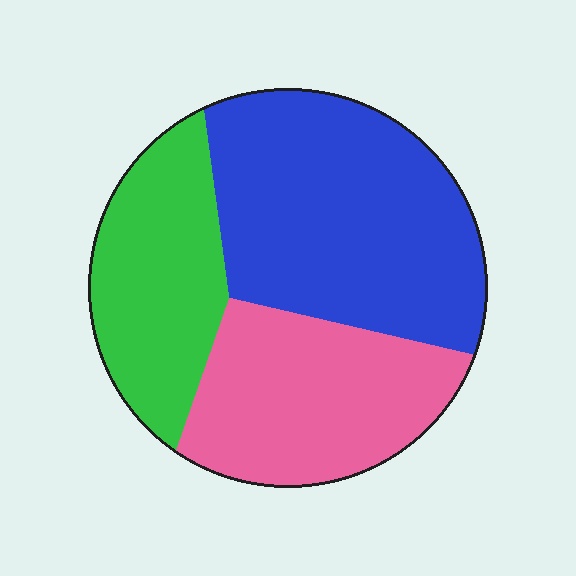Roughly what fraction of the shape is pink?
Pink covers about 30% of the shape.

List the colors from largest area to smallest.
From largest to smallest: blue, pink, green.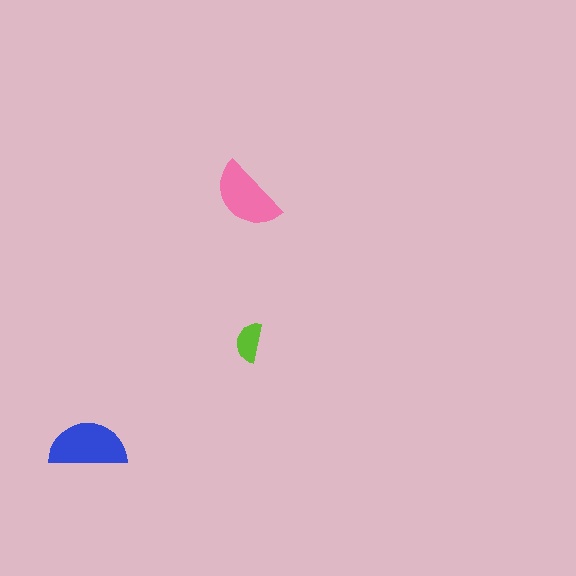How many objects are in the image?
There are 3 objects in the image.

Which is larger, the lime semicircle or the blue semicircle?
The blue one.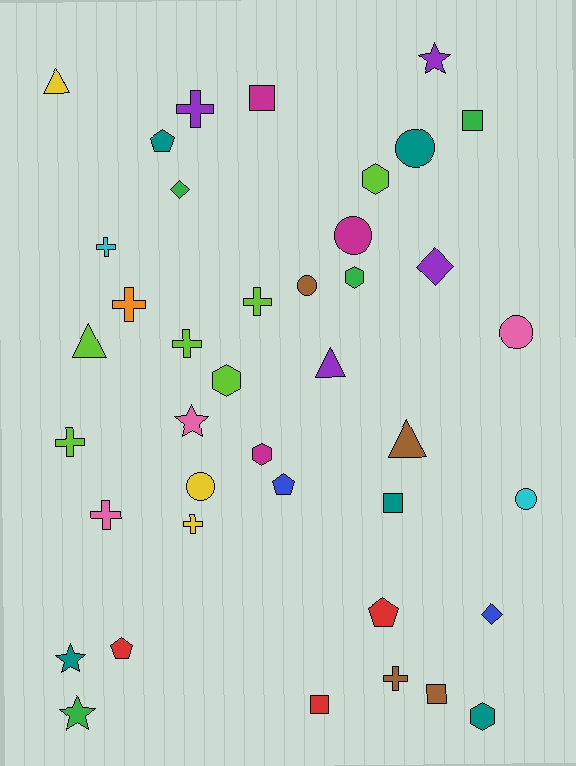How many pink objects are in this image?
There are 3 pink objects.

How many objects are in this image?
There are 40 objects.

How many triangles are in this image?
There are 4 triangles.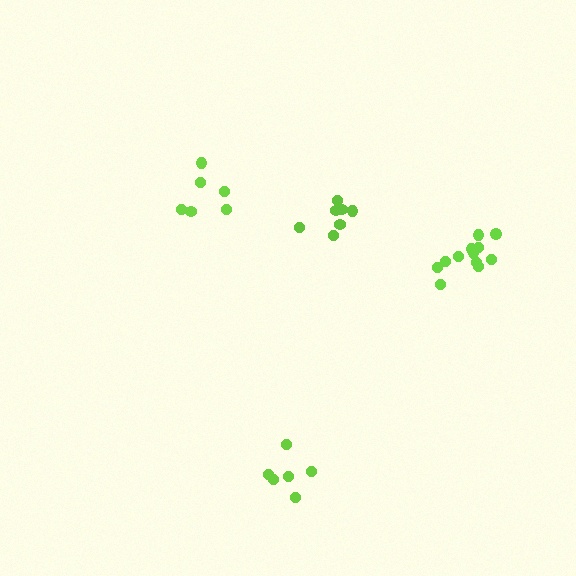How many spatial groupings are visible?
There are 4 spatial groupings.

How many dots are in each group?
Group 1: 6 dots, Group 2: 7 dots, Group 3: 6 dots, Group 4: 12 dots (31 total).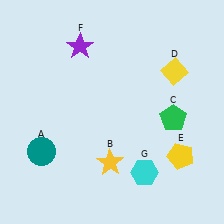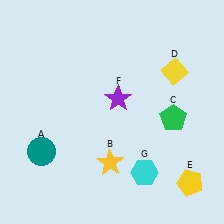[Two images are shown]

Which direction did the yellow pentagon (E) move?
The yellow pentagon (E) moved down.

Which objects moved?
The objects that moved are: the yellow pentagon (E), the purple star (F).